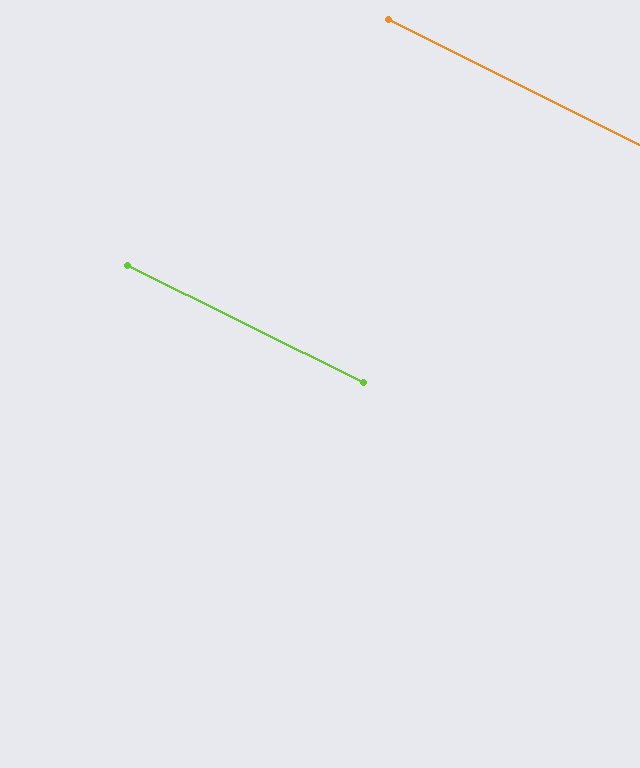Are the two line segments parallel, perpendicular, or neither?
Parallel — their directions differ by only 0.2°.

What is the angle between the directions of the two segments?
Approximately 0 degrees.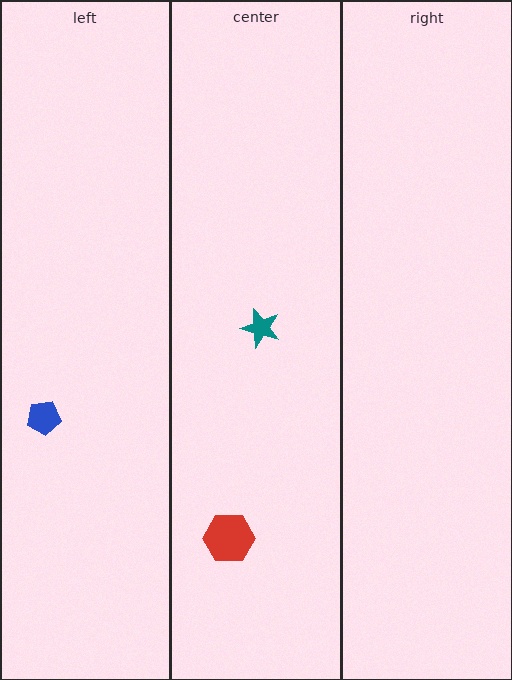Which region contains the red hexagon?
The center region.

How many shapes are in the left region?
1.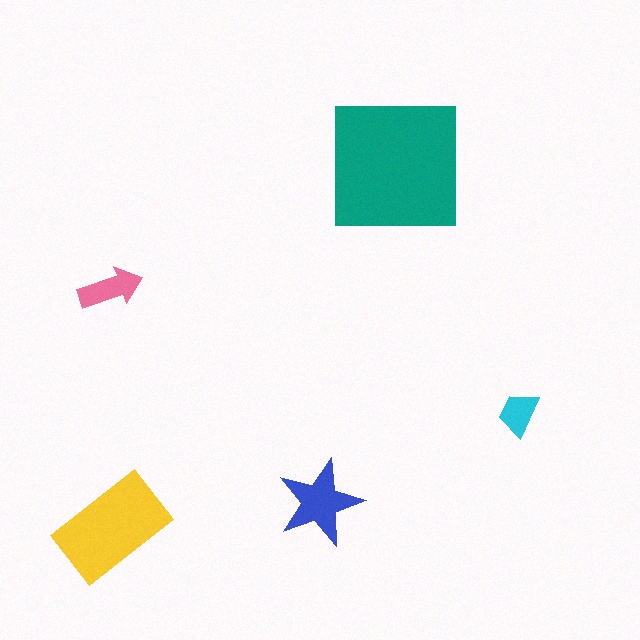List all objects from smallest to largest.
The cyan trapezoid, the pink arrow, the blue star, the yellow rectangle, the teal square.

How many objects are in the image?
There are 5 objects in the image.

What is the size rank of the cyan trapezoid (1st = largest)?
5th.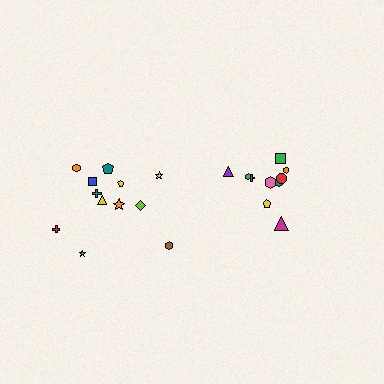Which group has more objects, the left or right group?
The left group.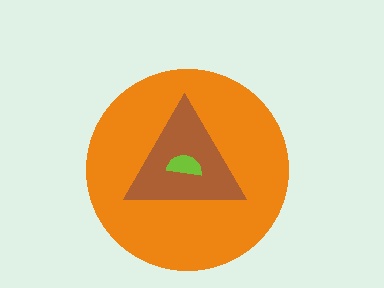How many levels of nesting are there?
3.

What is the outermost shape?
The orange circle.